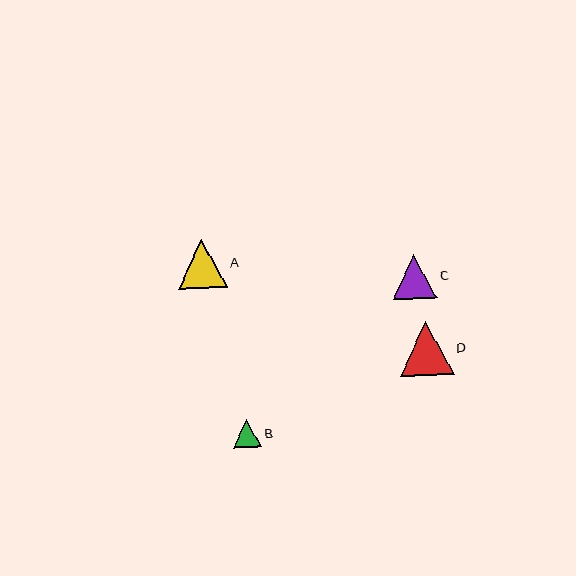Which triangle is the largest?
Triangle D is the largest with a size of approximately 53 pixels.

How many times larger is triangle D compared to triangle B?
Triangle D is approximately 1.9 times the size of triangle B.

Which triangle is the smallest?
Triangle B is the smallest with a size of approximately 28 pixels.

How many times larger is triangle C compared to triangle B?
Triangle C is approximately 1.6 times the size of triangle B.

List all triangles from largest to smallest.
From largest to smallest: D, A, C, B.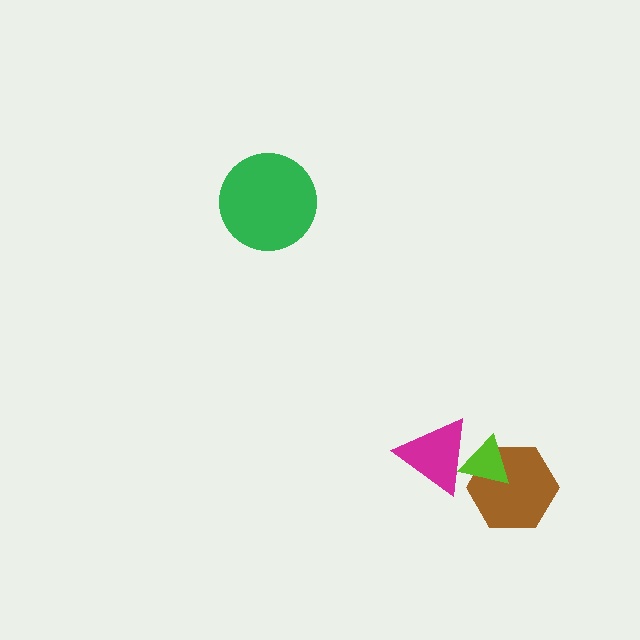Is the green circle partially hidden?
No, no other shape covers it.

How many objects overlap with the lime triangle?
2 objects overlap with the lime triangle.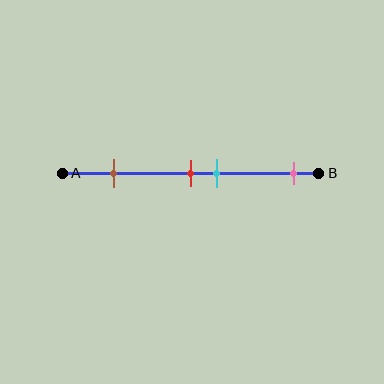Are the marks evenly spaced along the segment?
No, the marks are not evenly spaced.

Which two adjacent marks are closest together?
The red and cyan marks are the closest adjacent pair.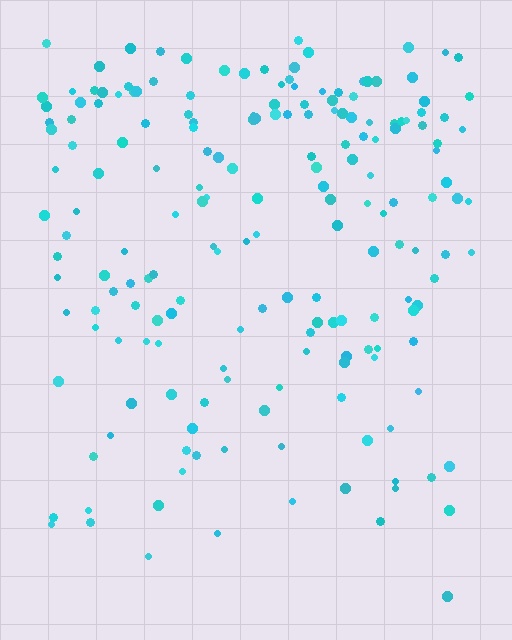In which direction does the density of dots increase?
From bottom to top, with the top side densest.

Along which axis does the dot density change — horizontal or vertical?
Vertical.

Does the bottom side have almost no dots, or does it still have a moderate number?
Still a moderate number, just noticeably fewer than the top.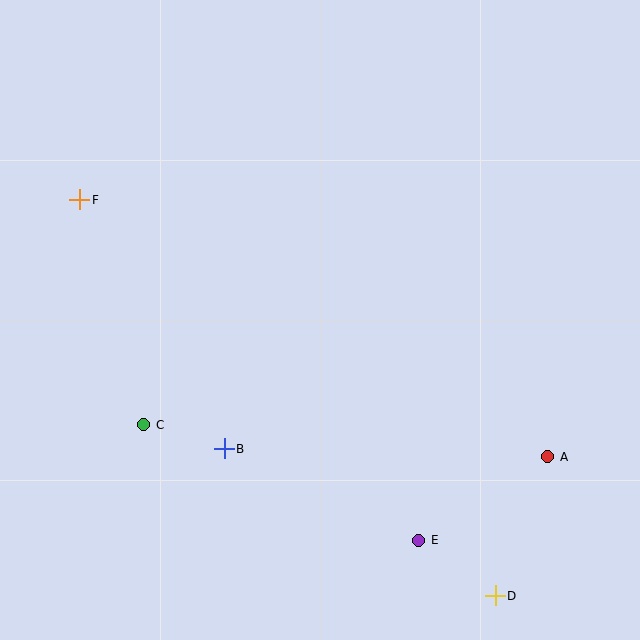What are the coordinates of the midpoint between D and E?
The midpoint between D and E is at (457, 568).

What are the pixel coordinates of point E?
Point E is at (419, 540).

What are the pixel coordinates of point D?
Point D is at (495, 596).